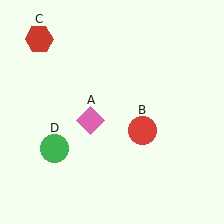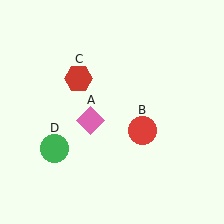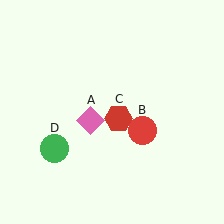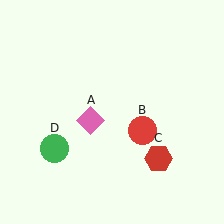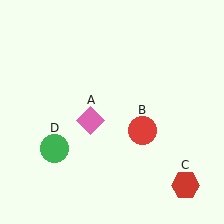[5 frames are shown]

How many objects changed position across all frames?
1 object changed position: red hexagon (object C).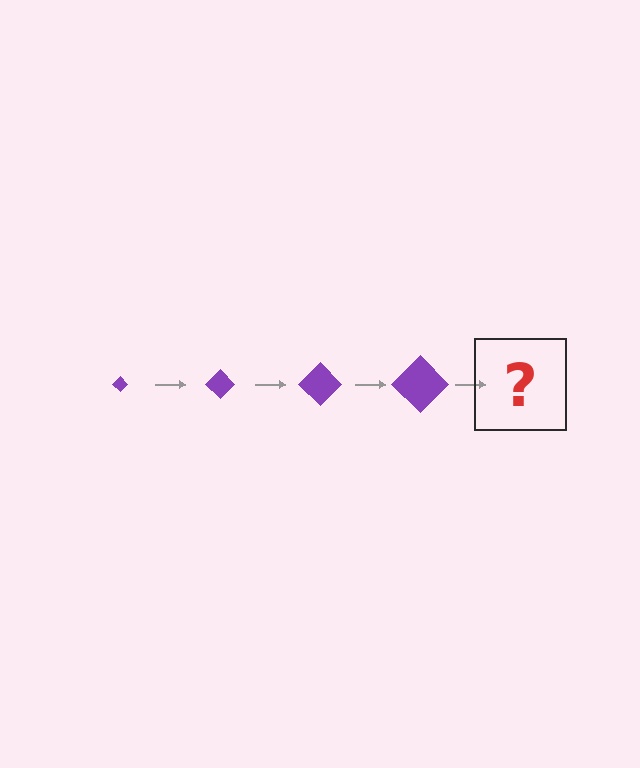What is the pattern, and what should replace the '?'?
The pattern is that the diamond gets progressively larger each step. The '?' should be a purple diamond, larger than the previous one.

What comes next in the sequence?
The next element should be a purple diamond, larger than the previous one.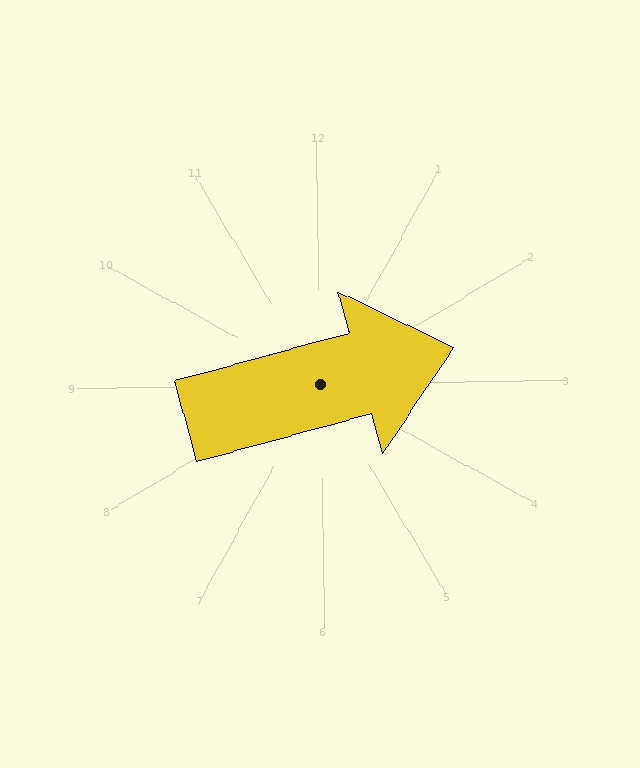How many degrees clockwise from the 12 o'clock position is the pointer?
Approximately 76 degrees.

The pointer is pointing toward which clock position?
Roughly 3 o'clock.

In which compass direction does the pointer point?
East.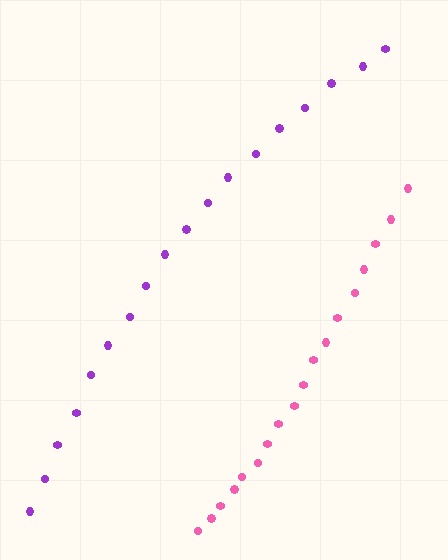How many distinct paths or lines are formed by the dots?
There are 2 distinct paths.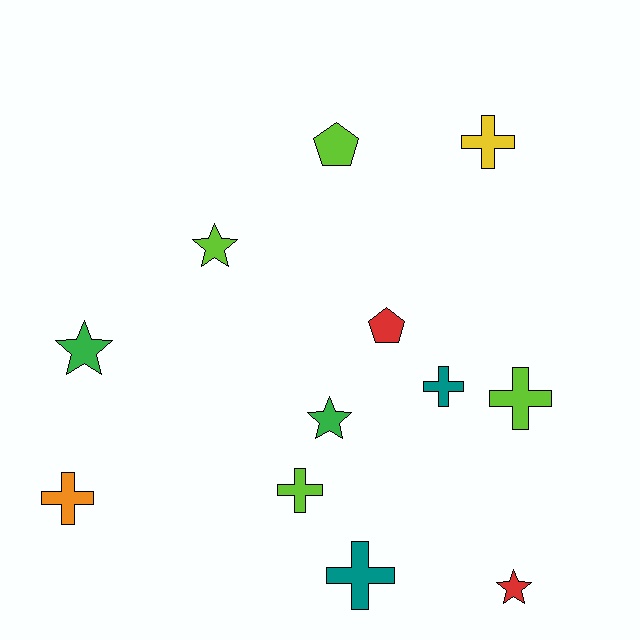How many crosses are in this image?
There are 6 crosses.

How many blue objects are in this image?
There are no blue objects.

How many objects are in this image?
There are 12 objects.